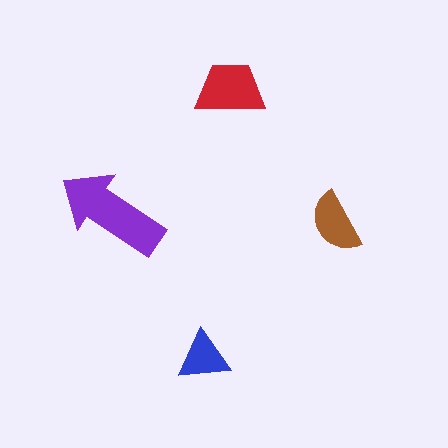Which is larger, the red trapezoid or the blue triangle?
The red trapezoid.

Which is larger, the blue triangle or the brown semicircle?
The brown semicircle.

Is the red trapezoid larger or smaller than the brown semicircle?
Larger.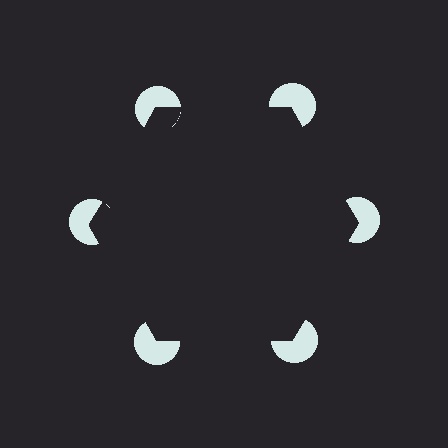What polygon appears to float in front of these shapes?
An illusory hexagon — its edges are inferred from the aligned wedge cuts in the pac-man discs, not physically drawn.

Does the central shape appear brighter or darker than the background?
It typically appears slightly darker than the background, even though no actual brightness change is drawn.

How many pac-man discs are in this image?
There are 6 — one at each vertex of the illusory hexagon.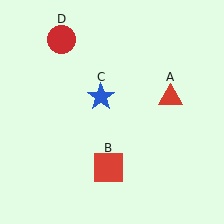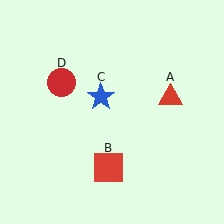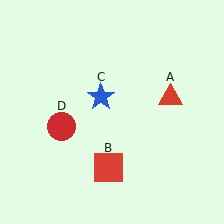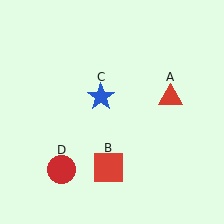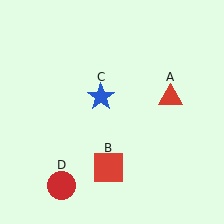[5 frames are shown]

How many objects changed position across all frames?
1 object changed position: red circle (object D).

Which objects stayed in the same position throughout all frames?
Red triangle (object A) and red square (object B) and blue star (object C) remained stationary.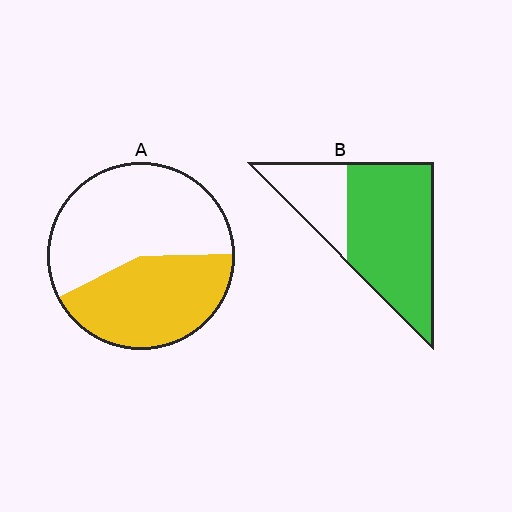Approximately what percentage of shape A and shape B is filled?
A is approximately 45% and B is approximately 70%.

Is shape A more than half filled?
No.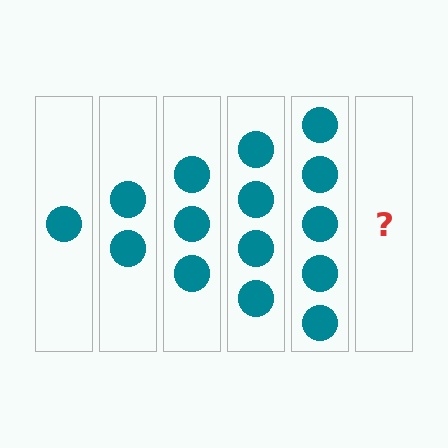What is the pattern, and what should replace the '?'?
The pattern is that each step adds one more circle. The '?' should be 6 circles.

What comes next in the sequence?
The next element should be 6 circles.